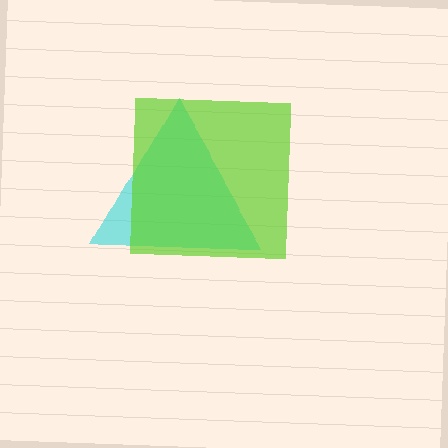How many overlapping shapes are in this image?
There are 2 overlapping shapes in the image.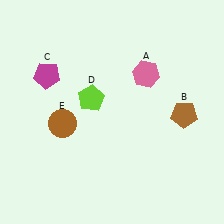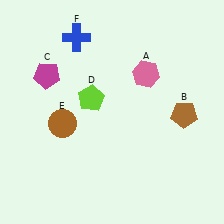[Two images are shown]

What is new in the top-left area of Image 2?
A blue cross (F) was added in the top-left area of Image 2.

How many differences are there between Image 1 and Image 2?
There is 1 difference between the two images.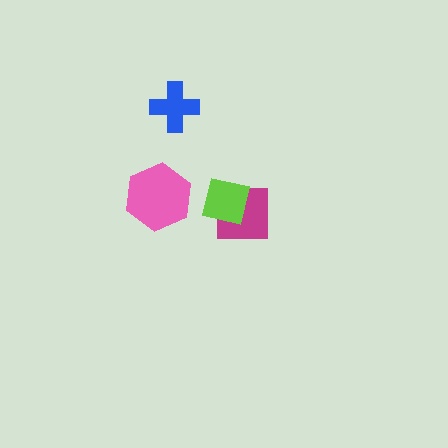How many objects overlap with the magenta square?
1 object overlaps with the magenta square.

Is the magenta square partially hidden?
Yes, it is partially covered by another shape.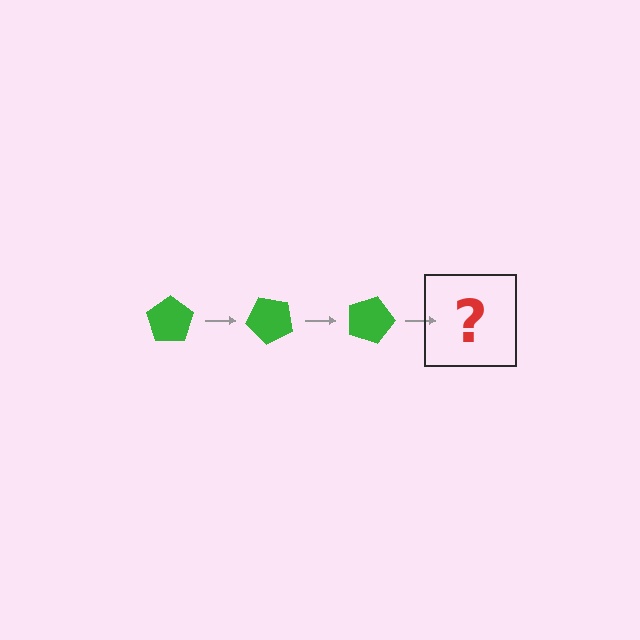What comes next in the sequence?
The next element should be a green pentagon rotated 135 degrees.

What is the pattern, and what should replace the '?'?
The pattern is that the pentagon rotates 45 degrees each step. The '?' should be a green pentagon rotated 135 degrees.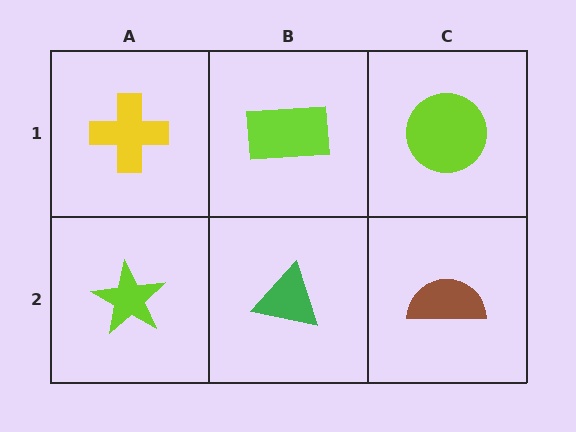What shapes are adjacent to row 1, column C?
A brown semicircle (row 2, column C), a lime rectangle (row 1, column B).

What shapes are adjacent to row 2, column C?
A lime circle (row 1, column C), a green triangle (row 2, column B).